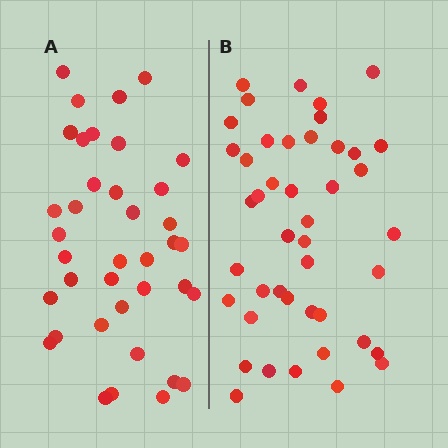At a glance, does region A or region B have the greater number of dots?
Region B (the right region) has more dots.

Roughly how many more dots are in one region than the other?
Region B has about 6 more dots than region A.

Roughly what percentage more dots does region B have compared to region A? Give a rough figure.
About 15% more.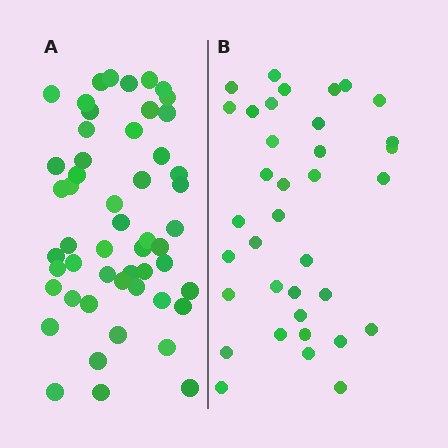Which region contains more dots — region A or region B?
Region A (the left region) has more dots.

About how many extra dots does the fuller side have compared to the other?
Region A has approximately 15 more dots than region B.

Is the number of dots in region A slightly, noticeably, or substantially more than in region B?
Region A has noticeably more, but not dramatically so. The ratio is roughly 1.4 to 1.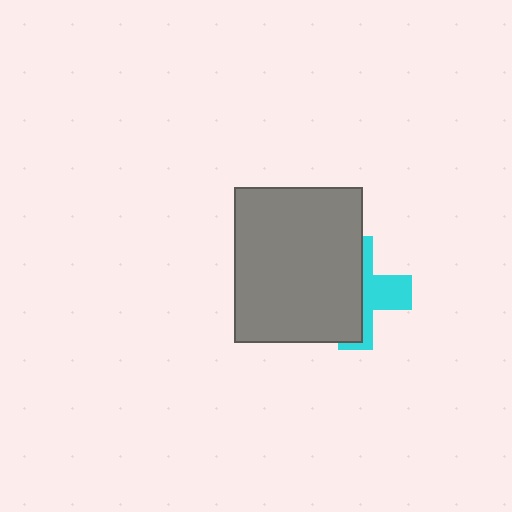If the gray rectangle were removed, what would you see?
You would see the complete cyan cross.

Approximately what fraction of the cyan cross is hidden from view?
Roughly 62% of the cyan cross is hidden behind the gray rectangle.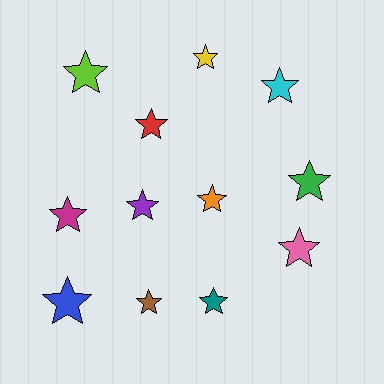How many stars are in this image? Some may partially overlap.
There are 12 stars.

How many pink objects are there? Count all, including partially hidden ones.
There is 1 pink object.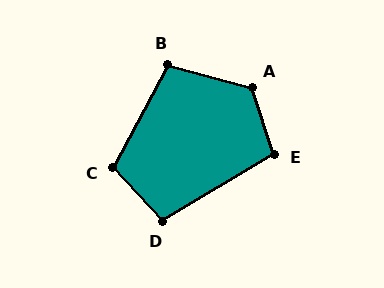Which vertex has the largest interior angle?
A, at approximately 123 degrees.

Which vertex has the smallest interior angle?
D, at approximately 102 degrees.